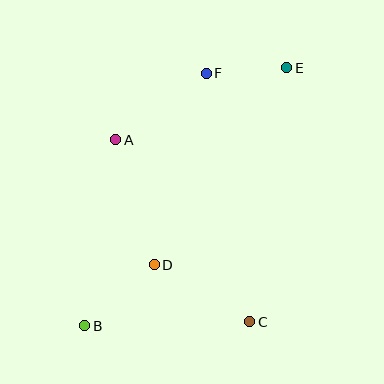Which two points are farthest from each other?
Points B and E are farthest from each other.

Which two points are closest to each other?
Points E and F are closest to each other.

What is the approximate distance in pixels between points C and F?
The distance between C and F is approximately 252 pixels.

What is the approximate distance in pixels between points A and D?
The distance between A and D is approximately 131 pixels.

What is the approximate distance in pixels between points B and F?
The distance between B and F is approximately 280 pixels.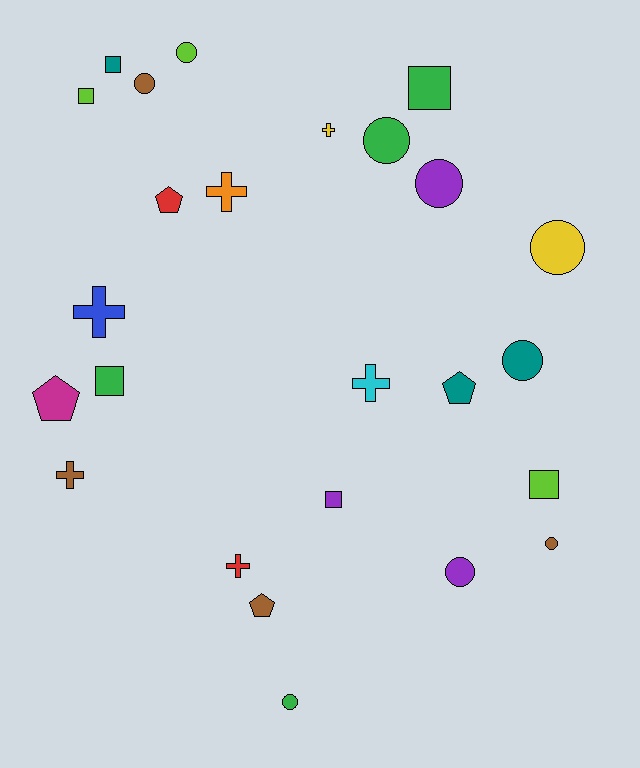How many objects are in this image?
There are 25 objects.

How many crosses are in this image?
There are 6 crosses.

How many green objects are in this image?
There are 4 green objects.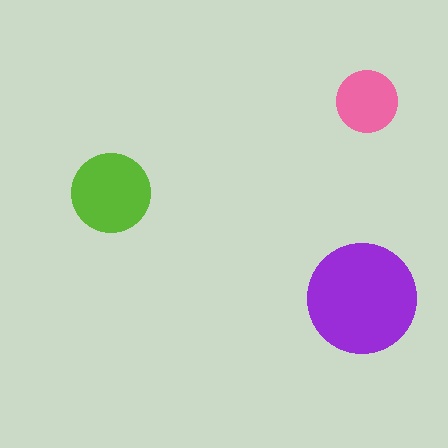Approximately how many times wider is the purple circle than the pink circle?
About 2 times wider.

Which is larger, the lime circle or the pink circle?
The lime one.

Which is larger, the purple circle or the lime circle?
The purple one.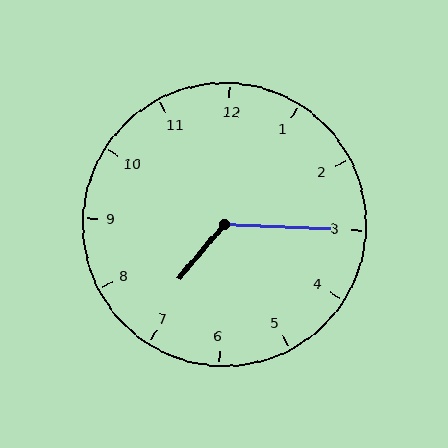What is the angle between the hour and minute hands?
Approximately 128 degrees.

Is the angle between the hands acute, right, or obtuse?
It is obtuse.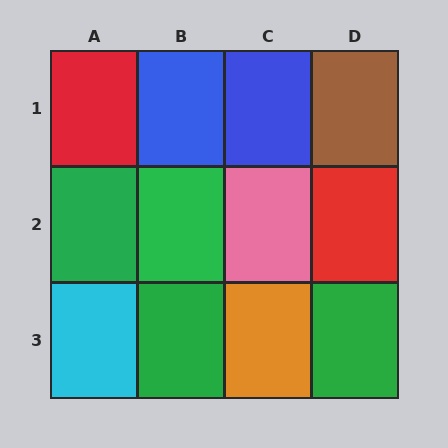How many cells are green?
4 cells are green.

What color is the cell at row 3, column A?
Cyan.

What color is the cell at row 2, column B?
Green.